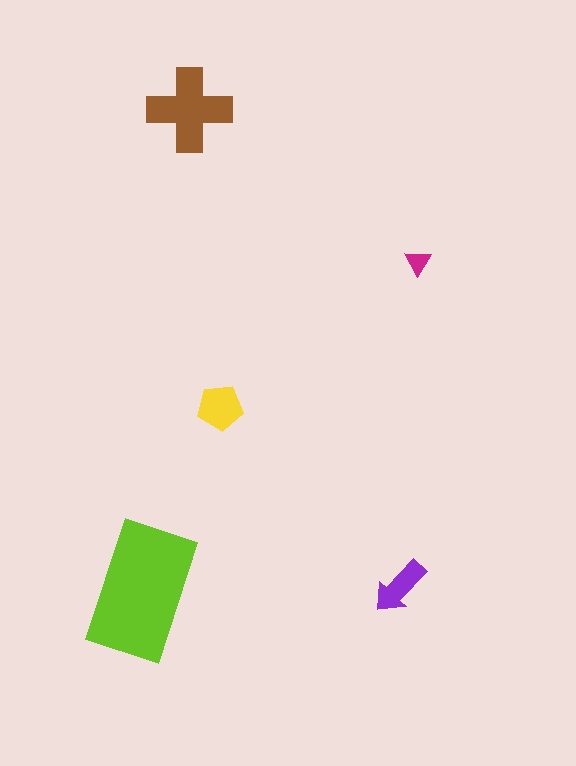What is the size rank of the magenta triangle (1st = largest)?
5th.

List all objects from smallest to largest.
The magenta triangle, the purple arrow, the yellow pentagon, the brown cross, the lime rectangle.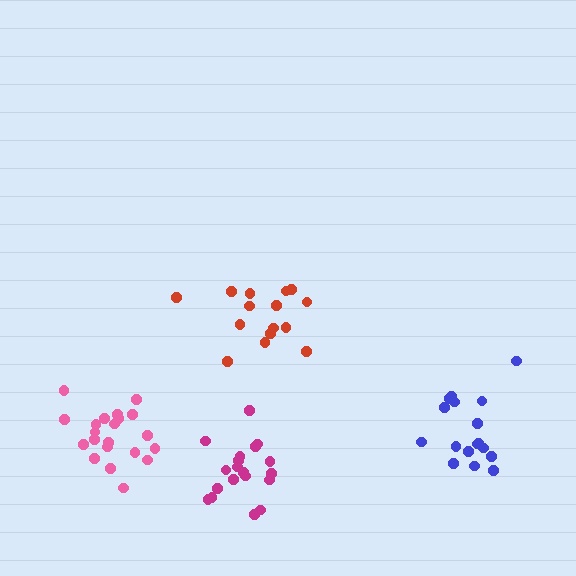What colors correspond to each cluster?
The clusters are colored: red, blue, pink, magenta.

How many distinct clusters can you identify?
There are 4 distinct clusters.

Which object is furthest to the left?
The pink cluster is leftmost.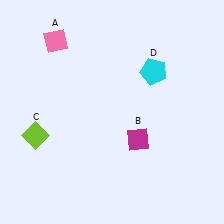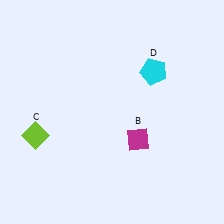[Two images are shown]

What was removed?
The pink diamond (A) was removed in Image 2.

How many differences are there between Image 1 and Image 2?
There is 1 difference between the two images.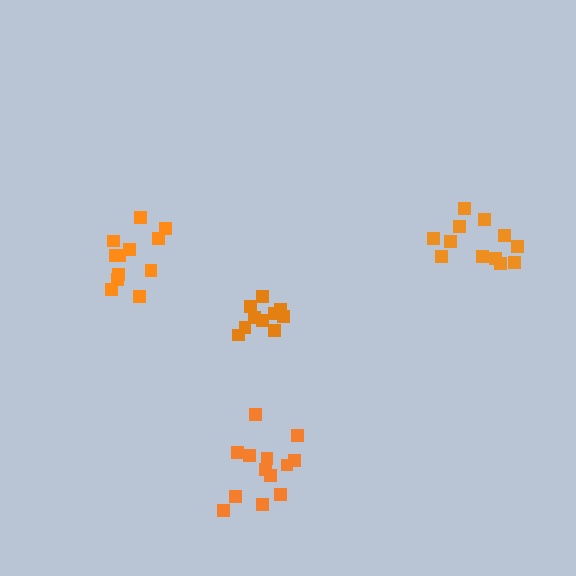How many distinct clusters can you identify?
There are 4 distinct clusters.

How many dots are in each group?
Group 1: 12 dots, Group 2: 12 dots, Group 3: 10 dots, Group 4: 13 dots (47 total).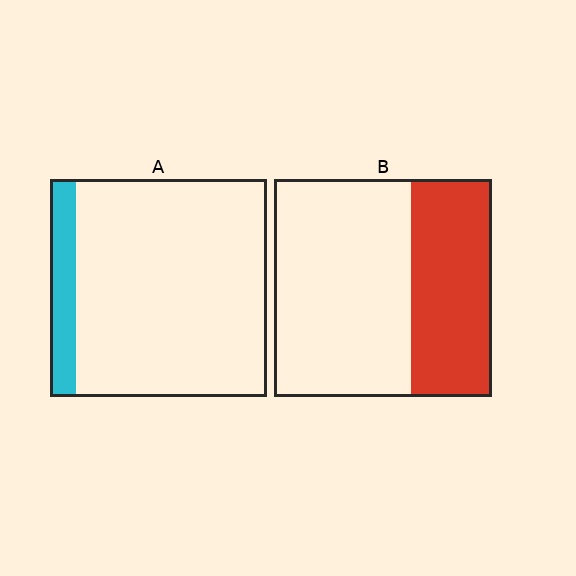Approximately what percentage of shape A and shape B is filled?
A is approximately 10% and B is approximately 35%.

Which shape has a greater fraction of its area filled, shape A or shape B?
Shape B.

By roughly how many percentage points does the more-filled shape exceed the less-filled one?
By roughly 25 percentage points (B over A).